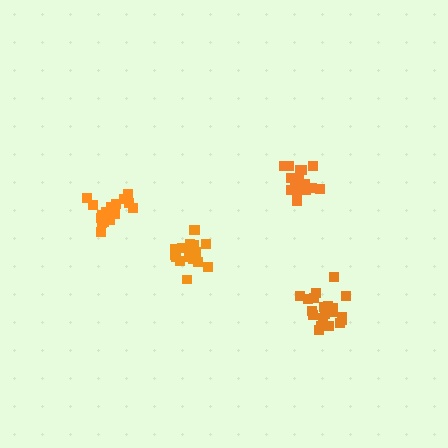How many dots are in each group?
Group 1: 18 dots, Group 2: 20 dots, Group 3: 20 dots, Group 4: 17 dots (75 total).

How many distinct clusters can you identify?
There are 4 distinct clusters.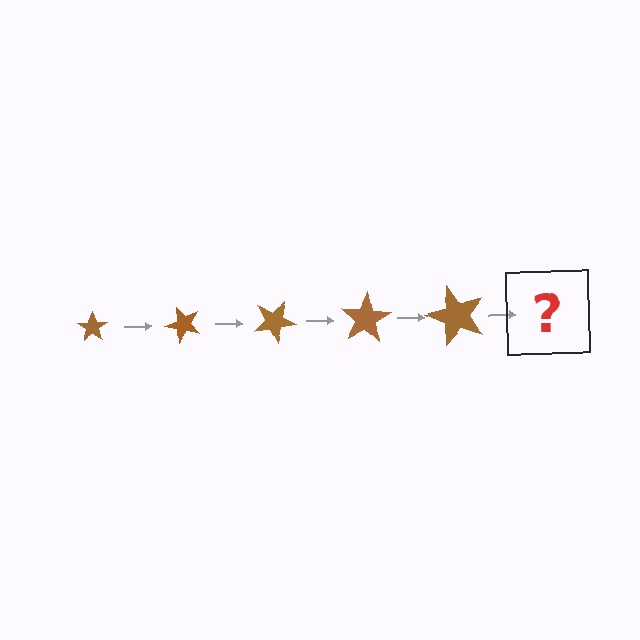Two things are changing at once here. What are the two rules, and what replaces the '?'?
The two rules are that the star grows larger each step and it rotates 50 degrees each step. The '?' should be a star, larger than the previous one and rotated 250 degrees from the start.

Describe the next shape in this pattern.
It should be a star, larger than the previous one and rotated 250 degrees from the start.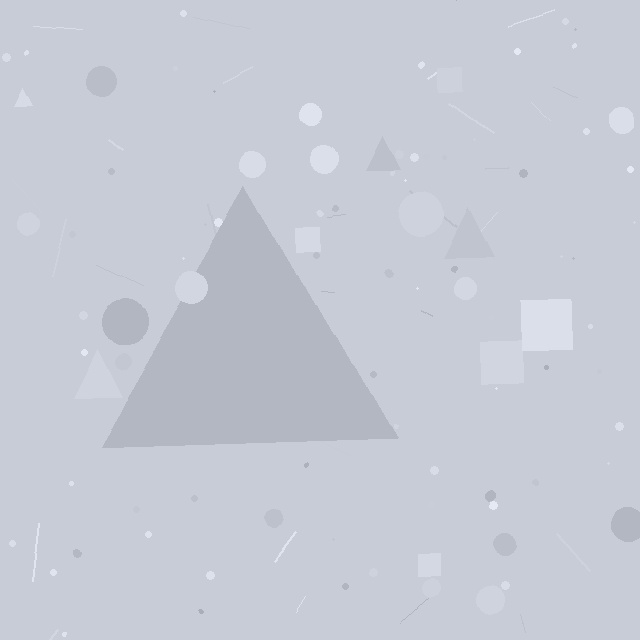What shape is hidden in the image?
A triangle is hidden in the image.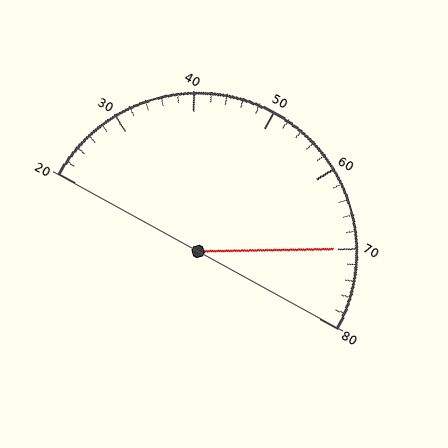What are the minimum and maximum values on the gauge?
The gauge ranges from 20 to 80.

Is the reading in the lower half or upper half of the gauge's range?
The reading is in the upper half of the range (20 to 80).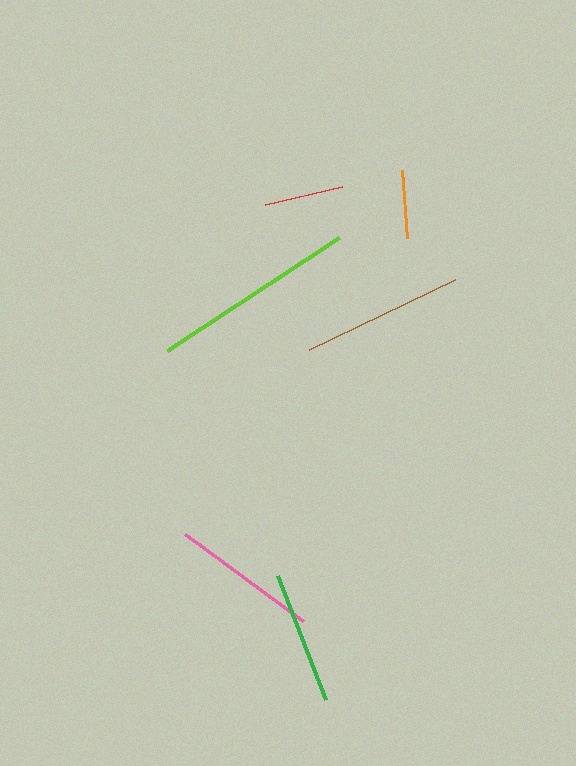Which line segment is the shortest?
The orange line is the shortest at approximately 68 pixels.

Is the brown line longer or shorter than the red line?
The brown line is longer than the red line.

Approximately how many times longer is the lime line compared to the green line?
The lime line is approximately 1.5 times the length of the green line.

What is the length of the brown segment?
The brown segment is approximately 161 pixels long.